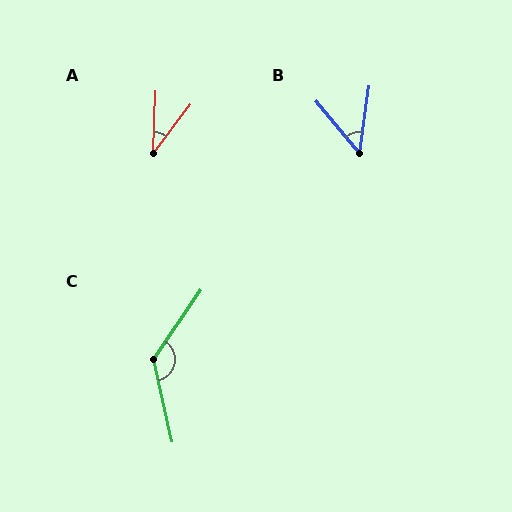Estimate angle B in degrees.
Approximately 48 degrees.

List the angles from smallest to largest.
A (35°), B (48°), C (133°).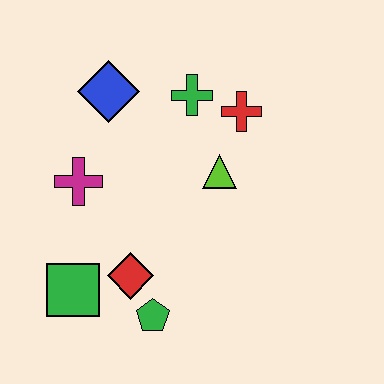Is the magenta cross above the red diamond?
Yes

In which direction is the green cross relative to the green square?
The green cross is above the green square.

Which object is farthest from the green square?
The red cross is farthest from the green square.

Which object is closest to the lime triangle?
The red cross is closest to the lime triangle.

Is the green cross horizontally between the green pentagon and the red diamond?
No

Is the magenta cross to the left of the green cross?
Yes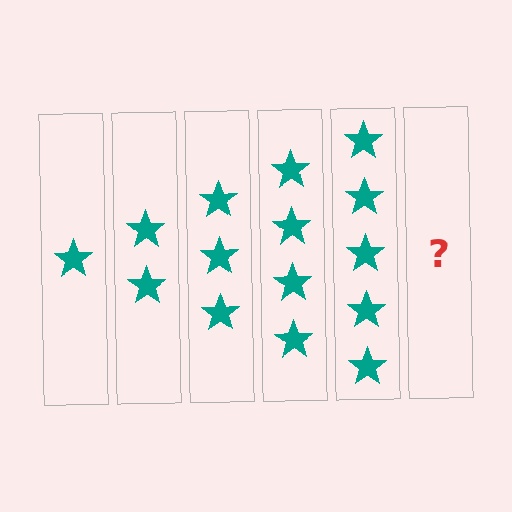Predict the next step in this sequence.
The next step is 6 stars.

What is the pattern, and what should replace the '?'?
The pattern is that each step adds one more star. The '?' should be 6 stars.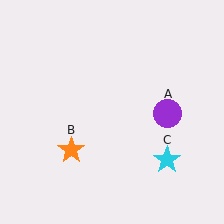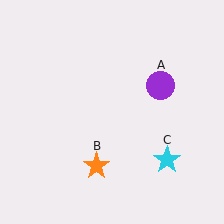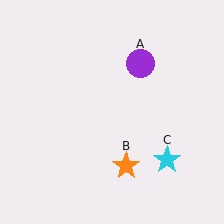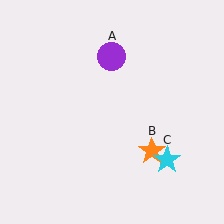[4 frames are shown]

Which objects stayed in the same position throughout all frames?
Cyan star (object C) remained stationary.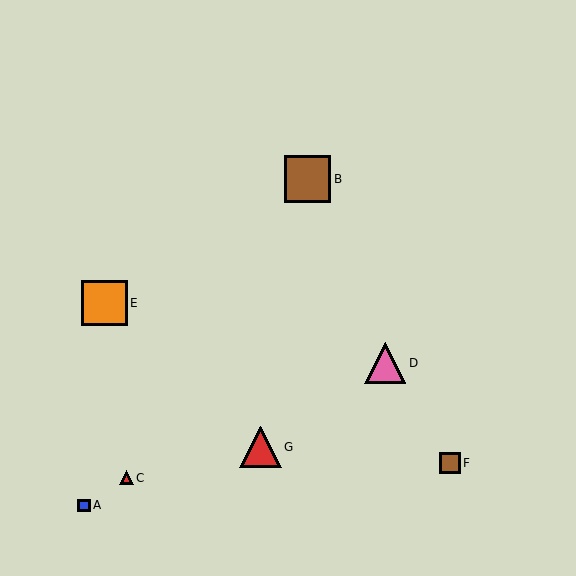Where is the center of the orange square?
The center of the orange square is at (104, 303).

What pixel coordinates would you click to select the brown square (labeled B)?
Click at (307, 179) to select the brown square B.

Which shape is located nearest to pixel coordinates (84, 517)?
The blue square (labeled A) at (84, 505) is nearest to that location.